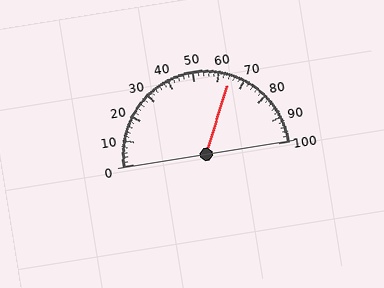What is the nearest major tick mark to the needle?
The nearest major tick mark is 60.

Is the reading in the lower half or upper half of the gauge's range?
The reading is in the upper half of the range (0 to 100).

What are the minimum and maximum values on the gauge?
The gauge ranges from 0 to 100.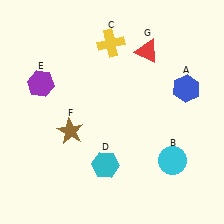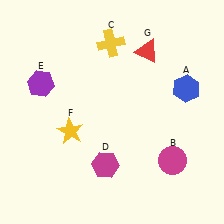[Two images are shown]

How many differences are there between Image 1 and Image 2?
There are 3 differences between the two images.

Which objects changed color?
B changed from cyan to magenta. D changed from cyan to magenta. F changed from brown to yellow.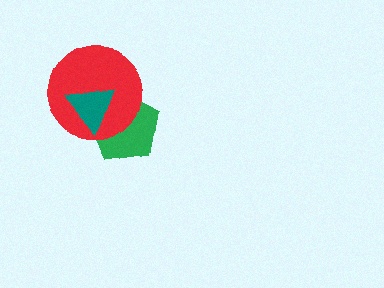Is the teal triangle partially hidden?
No, no other shape covers it.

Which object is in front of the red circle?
The teal triangle is in front of the red circle.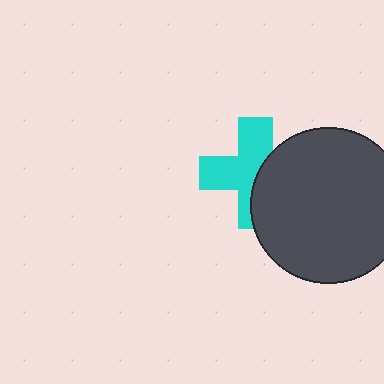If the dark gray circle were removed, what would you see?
You would see the complete cyan cross.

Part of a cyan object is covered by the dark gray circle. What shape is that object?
It is a cross.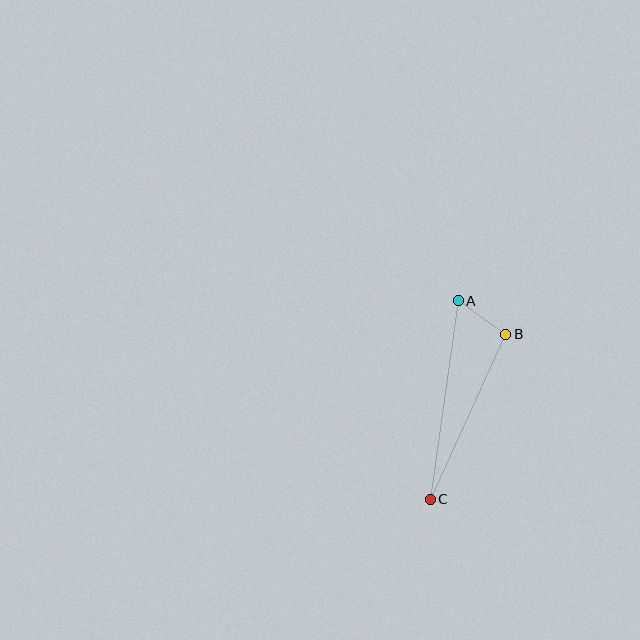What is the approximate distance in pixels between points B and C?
The distance between B and C is approximately 181 pixels.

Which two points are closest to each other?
Points A and B are closest to each other.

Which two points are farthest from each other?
Points A and C are farthest from each other.